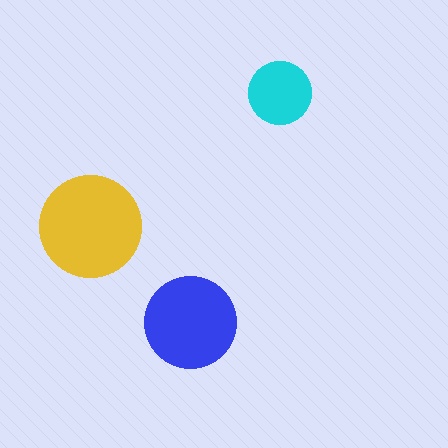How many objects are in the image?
There are 3 objects in the image.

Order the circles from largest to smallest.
the yellow one, the blue one, the cyan one.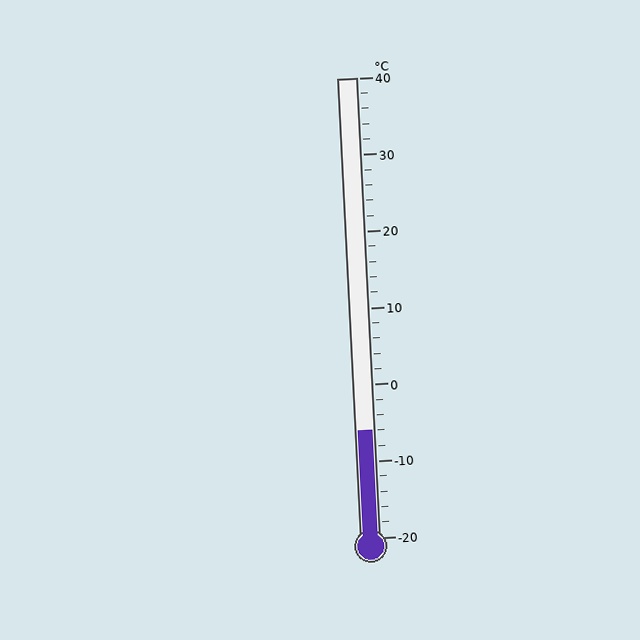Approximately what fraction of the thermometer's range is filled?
The thermometer is filled to approximately 25% of its range.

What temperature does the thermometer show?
The thermometer shows approximately -6°C.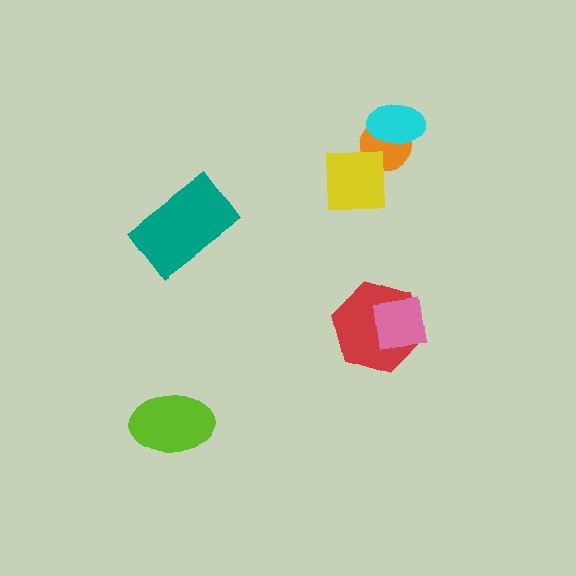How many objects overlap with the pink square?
1 object overlaps with the pink square.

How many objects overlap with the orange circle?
2 objects overlap with the orange circle.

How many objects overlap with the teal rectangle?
0 objects overlap with the teal rectangle.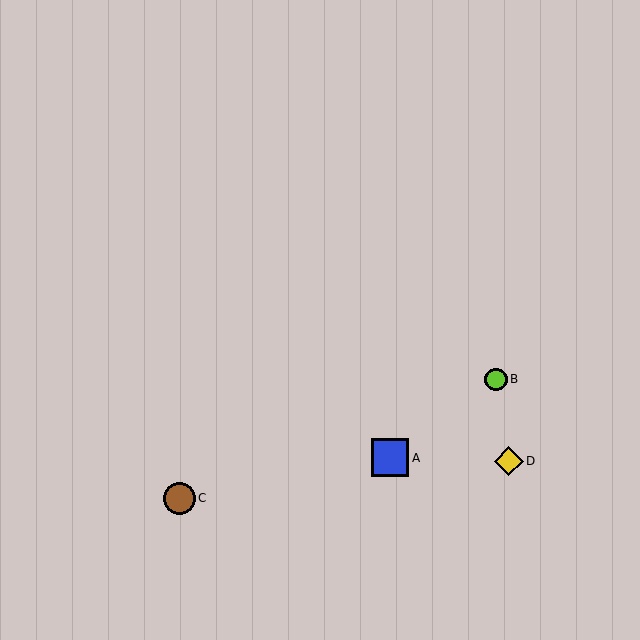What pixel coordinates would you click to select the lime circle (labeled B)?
Click at (496, 379) to select the lime circle B.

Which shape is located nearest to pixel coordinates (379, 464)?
The blue square (labeled A) at (390, 458) is nearest to that location.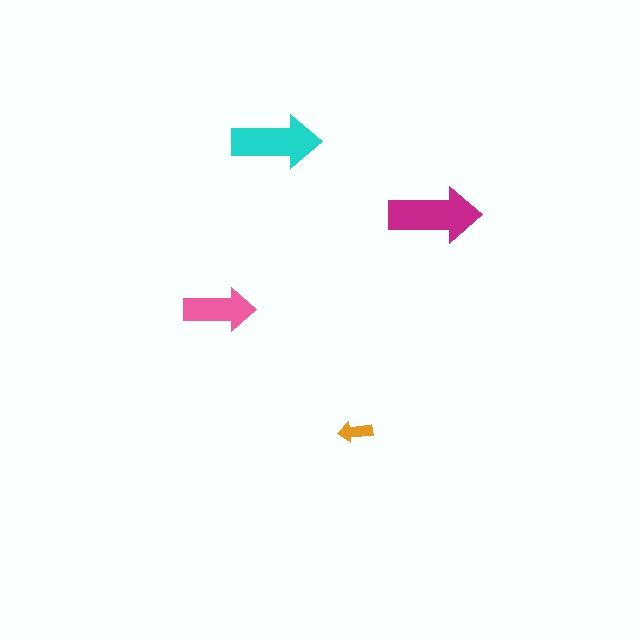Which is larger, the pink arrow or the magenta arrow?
The magenta one.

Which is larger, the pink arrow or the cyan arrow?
The cyan one.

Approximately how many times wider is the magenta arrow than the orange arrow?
About 2.5 times wider.